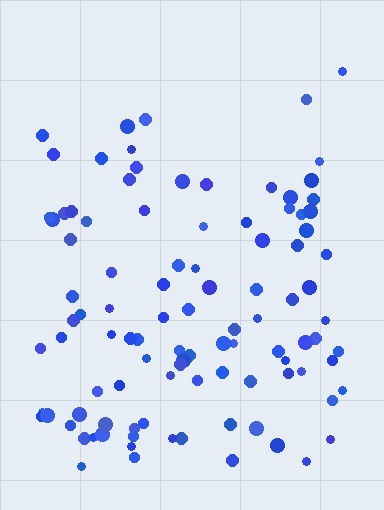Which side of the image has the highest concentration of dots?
The bottom.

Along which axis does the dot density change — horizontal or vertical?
Vertical.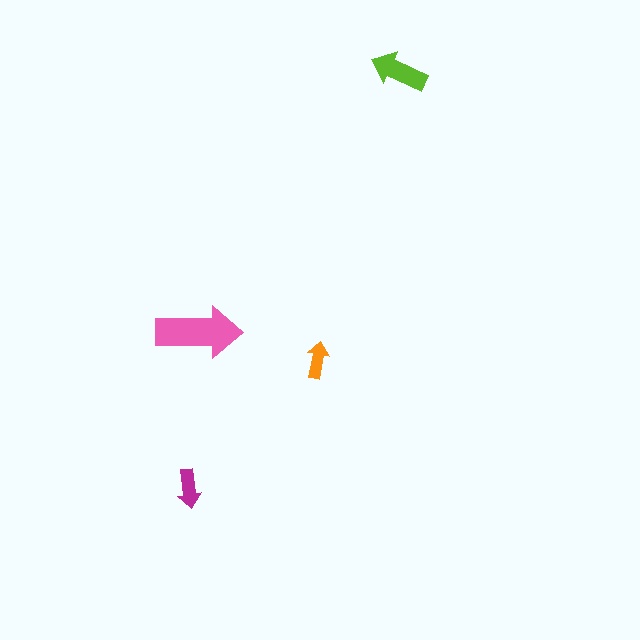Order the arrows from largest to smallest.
the pink one, the lime one, the magenta one, the orange one.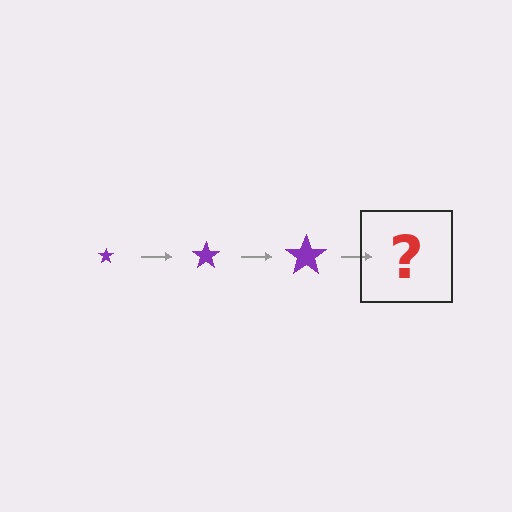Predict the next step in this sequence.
The next step is a purple star, larger than the previous one.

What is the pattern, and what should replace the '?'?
The pattern is that the star gets progressively larger each step. The '?' should be a purple star, larger than the previous one.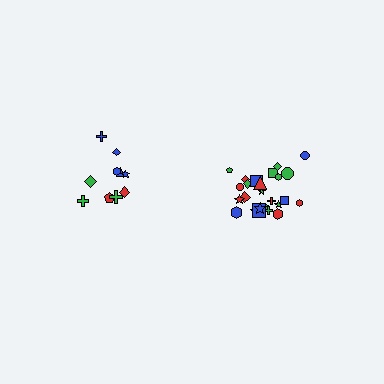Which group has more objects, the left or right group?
The right group.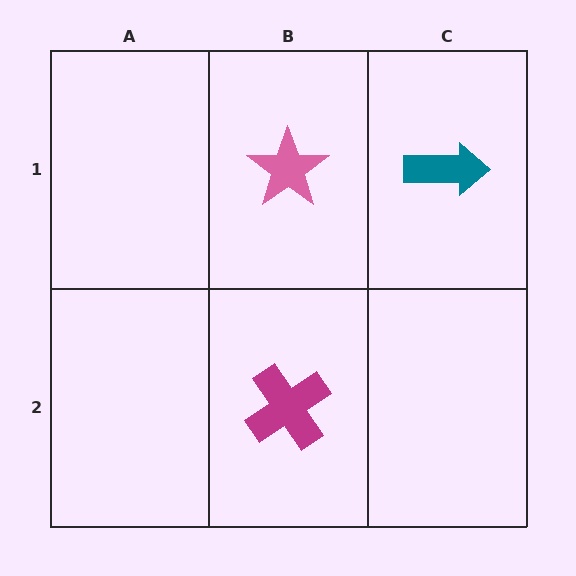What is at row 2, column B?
A magenta cross.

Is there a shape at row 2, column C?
No, that cell is empty.